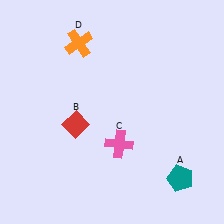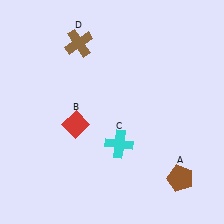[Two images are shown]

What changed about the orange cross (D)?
In Image 1, D is orange. In Image 2, it changed to brown.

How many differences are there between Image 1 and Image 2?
There are 3 differences between the two images.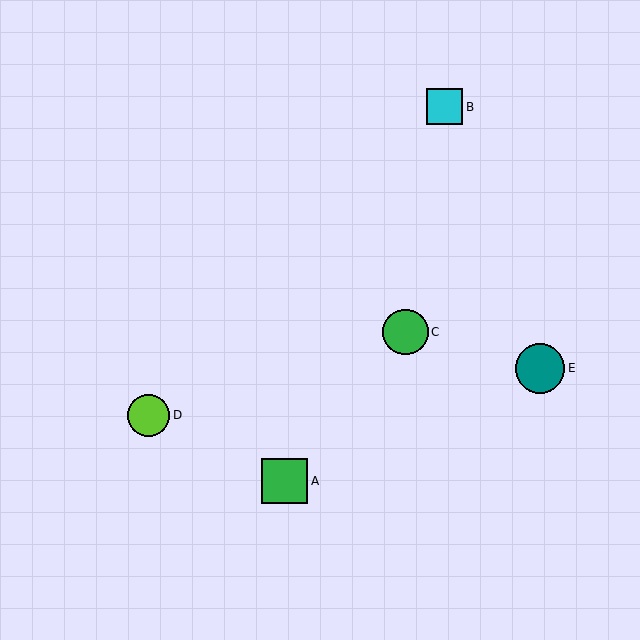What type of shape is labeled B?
Shape B is a cyan square.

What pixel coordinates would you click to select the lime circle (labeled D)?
Click at (149, 415) to select the lime circle D.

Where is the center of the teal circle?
The center of the teal circle is at (540, 368).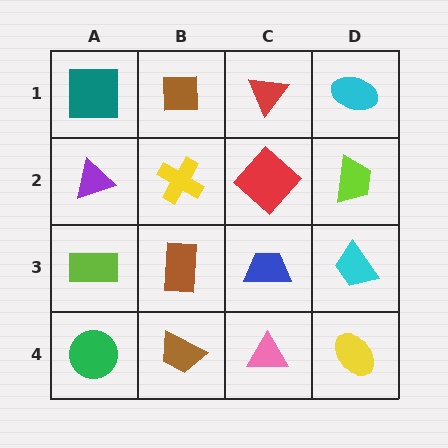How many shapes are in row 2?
4 shapes.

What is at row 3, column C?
A blue trapezoid.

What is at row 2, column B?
A yellow cross.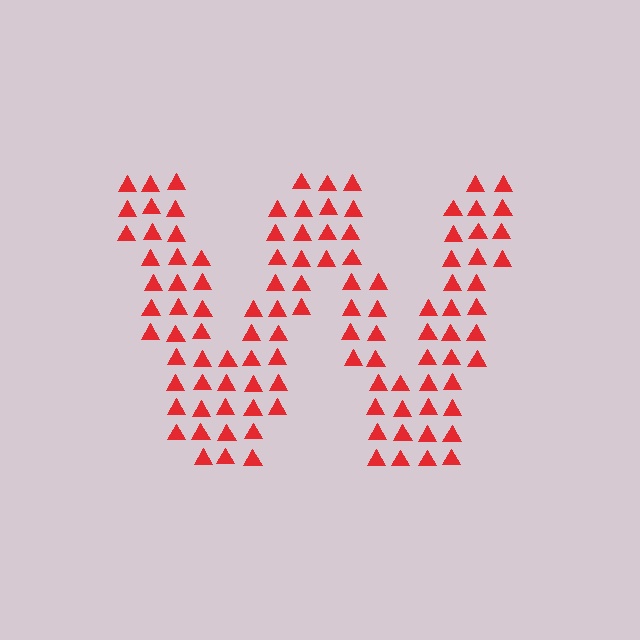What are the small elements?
The small elements are triangles.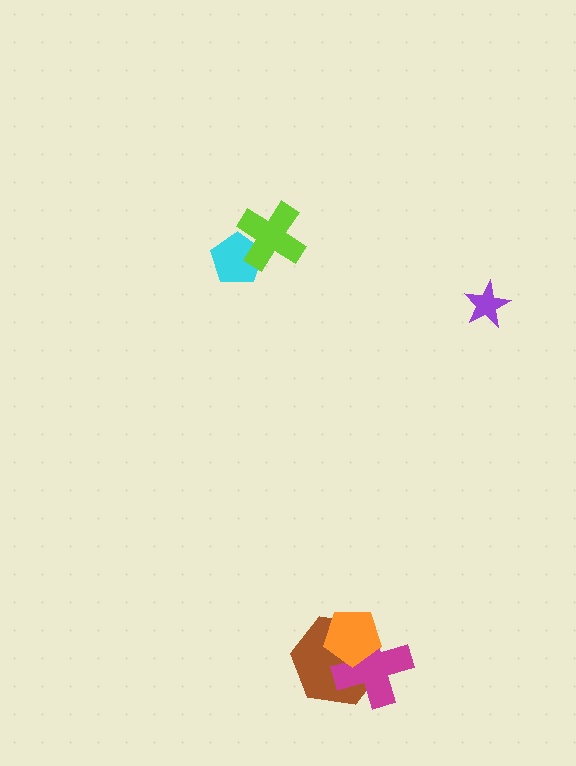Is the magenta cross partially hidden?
Yes, it is partially covered by another shape.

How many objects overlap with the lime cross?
1 object overlaps with the lime cross.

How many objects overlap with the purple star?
0 objects overlap with the purple star.